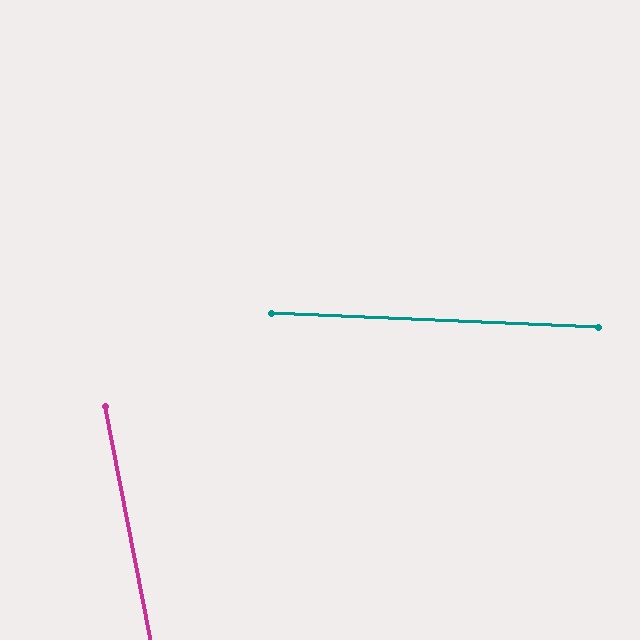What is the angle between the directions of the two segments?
Approximately 77 degrees.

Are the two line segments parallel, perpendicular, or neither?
Neither parallel nor perpendicular — they differ by about 77°.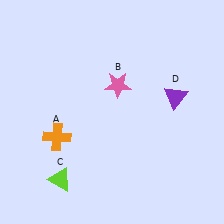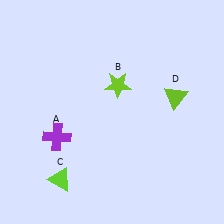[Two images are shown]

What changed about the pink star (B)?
In Image 1, B is pink. In Image 2, it changed to lime.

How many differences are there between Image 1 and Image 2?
There are 3 differences between the two images.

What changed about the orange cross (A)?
In Image 1, A is orange. In Image 2, it changed to purple.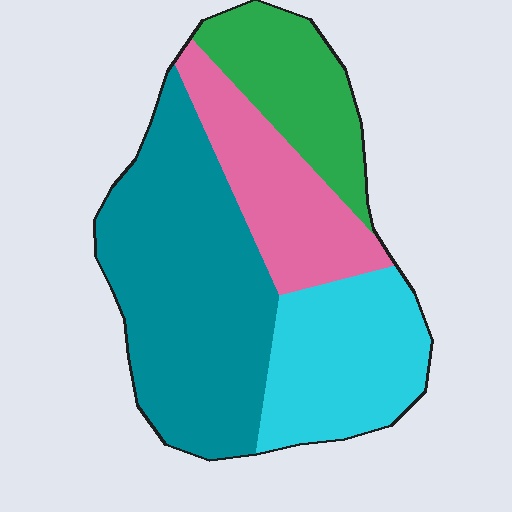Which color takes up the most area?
Teal, at roughly 40%.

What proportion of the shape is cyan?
Cyan covers roughly 20% of the shape.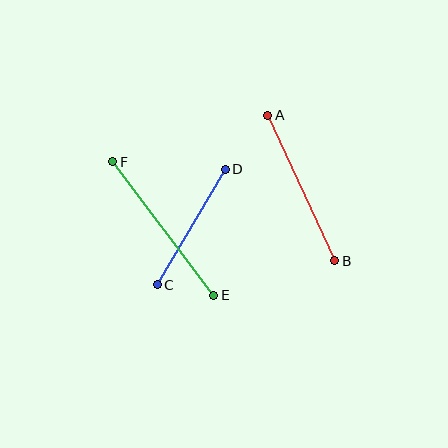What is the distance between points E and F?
The distance is approximately 167 pixels.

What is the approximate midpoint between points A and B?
The midpoint is at approximately (301, 188) pixels.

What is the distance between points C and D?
The distance is approximately 134 pixels.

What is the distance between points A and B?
The distance is approximately 160 pixels.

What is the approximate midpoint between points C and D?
The midpoint is at approximately (191, 227) pixels.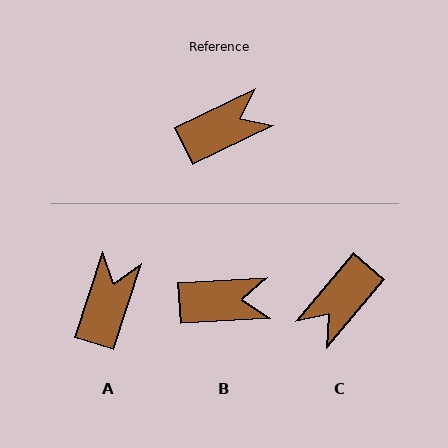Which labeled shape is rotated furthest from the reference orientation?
C, about 156 degrees away.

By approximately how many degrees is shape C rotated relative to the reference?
Approximately 156 degrees clockwise.